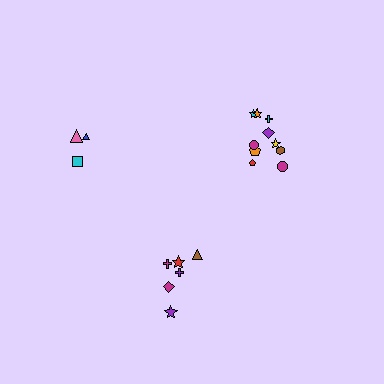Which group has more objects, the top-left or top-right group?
The top-right group.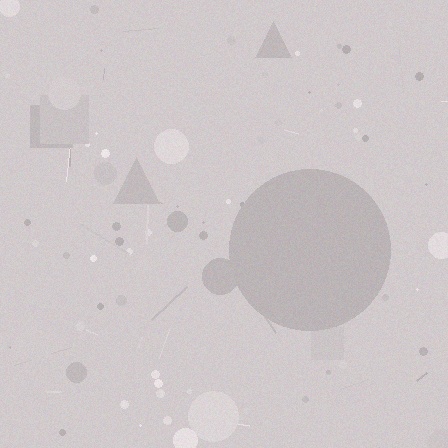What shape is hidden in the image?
A circle is hidden in the image.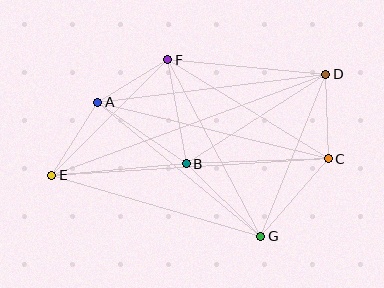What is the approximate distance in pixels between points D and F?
The distance between D and F is approximately 159 pixels.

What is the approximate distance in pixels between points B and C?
The distance between B and C is approximately 142 pixels.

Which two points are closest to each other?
Points A and F are closest to each other.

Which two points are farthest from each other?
Points D and E are farthest from each other.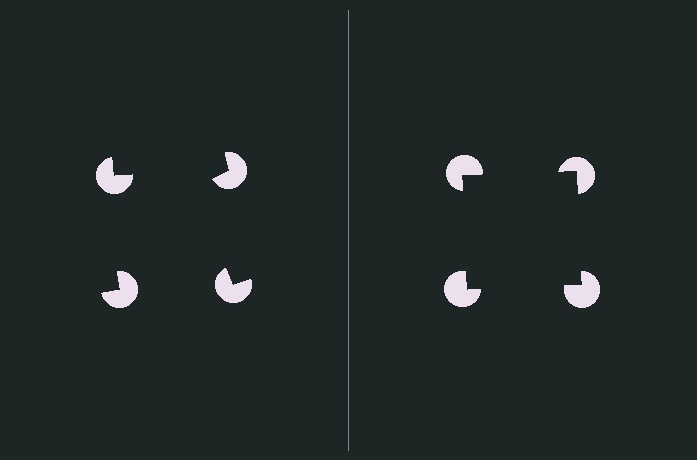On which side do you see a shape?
An illusory square appears on the right side. On the left side the wedge cuts are rotated, so no coherent shape forms.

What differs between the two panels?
The pac-man discs are positioned identically on both sides; only the wedge orientations differ. On the right they align to a square; on the left they are misaligned.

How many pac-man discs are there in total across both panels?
8 — 4 on each side.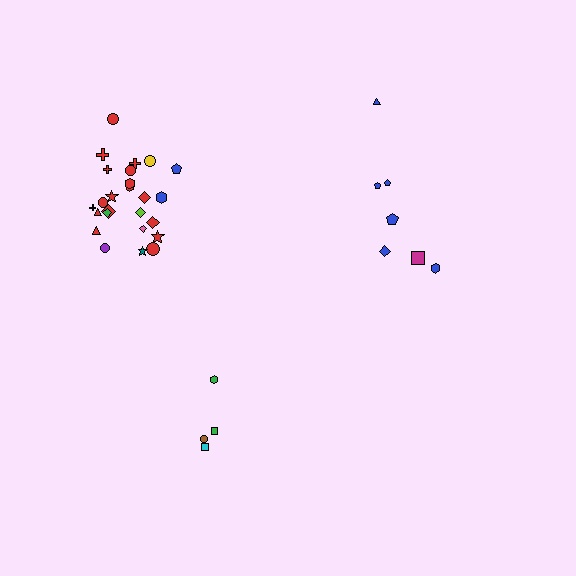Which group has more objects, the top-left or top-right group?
The top-left group.